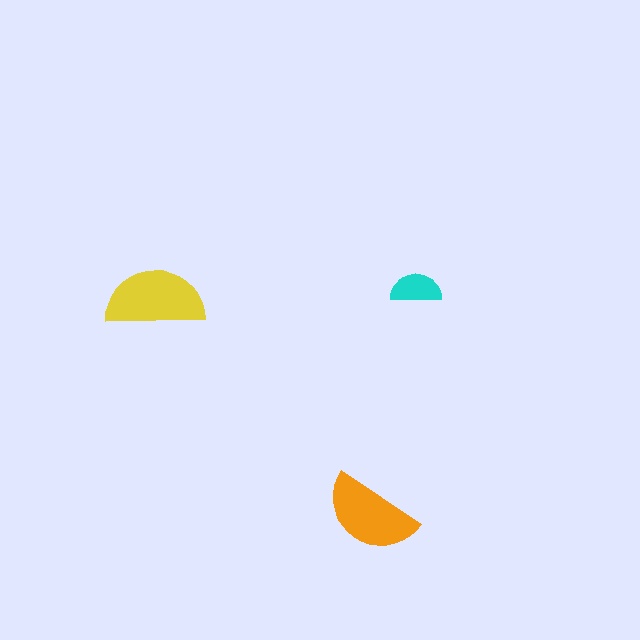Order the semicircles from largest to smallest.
the yellow one, the orange one, the cyan one.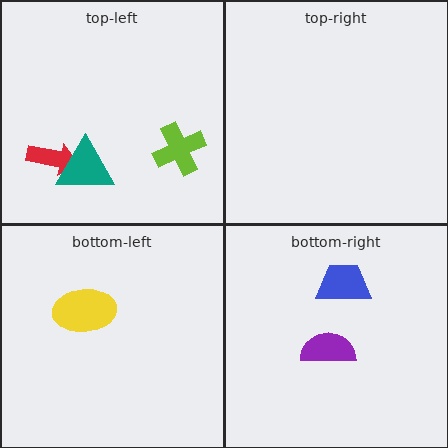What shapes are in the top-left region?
The lime cross, the red arrow, the teal triangle.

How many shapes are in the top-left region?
3.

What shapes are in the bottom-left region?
The yellow ellipse.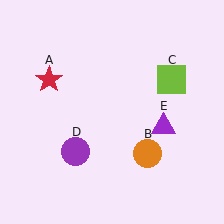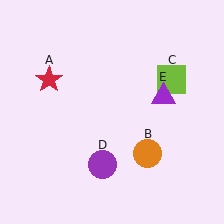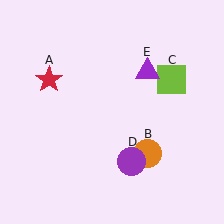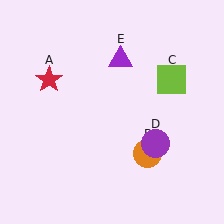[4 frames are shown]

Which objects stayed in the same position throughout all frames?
Red star (object A) and orange circle (object B) and lime square (object C) remained stationary.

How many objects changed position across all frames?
2 objects changed position: purple circle (object D), purple triangle (object E).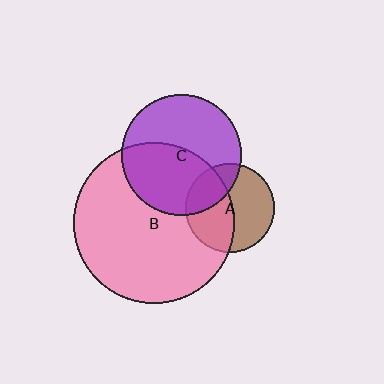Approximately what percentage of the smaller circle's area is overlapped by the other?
Approximately 50%.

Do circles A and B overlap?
Yes.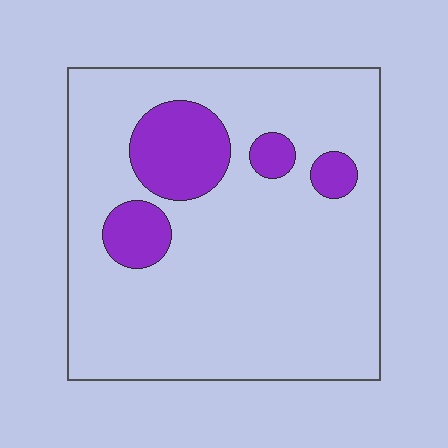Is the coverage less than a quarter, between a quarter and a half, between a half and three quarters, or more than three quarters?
Less than a quarter.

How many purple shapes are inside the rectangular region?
4.